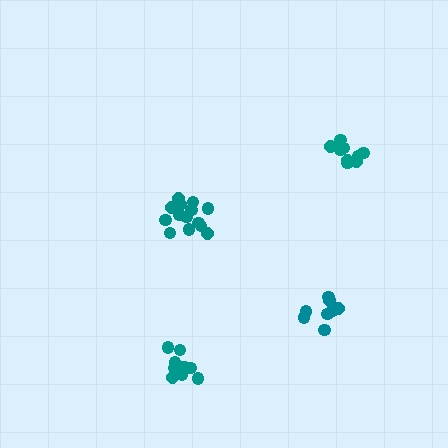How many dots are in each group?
Group 1: 10 dots, Group 2: 14 dots, Group 3: 10 dots, Group 4: 8 dots (42 total).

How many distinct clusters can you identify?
There are 4 distinct clusters.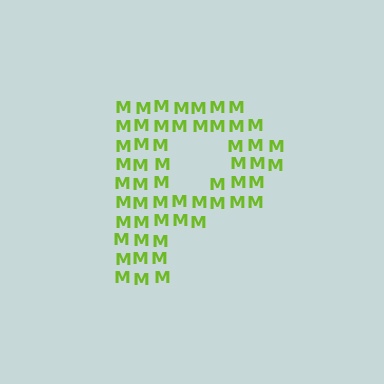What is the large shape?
The large shape is the letter P.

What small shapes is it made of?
It is made of small letter M's.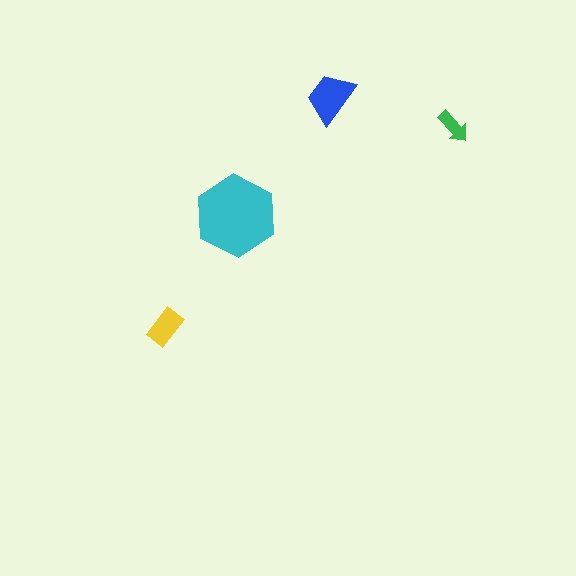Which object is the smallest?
The green arrow.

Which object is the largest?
The cyan hexagon.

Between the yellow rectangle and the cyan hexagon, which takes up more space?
The cyan hexagon.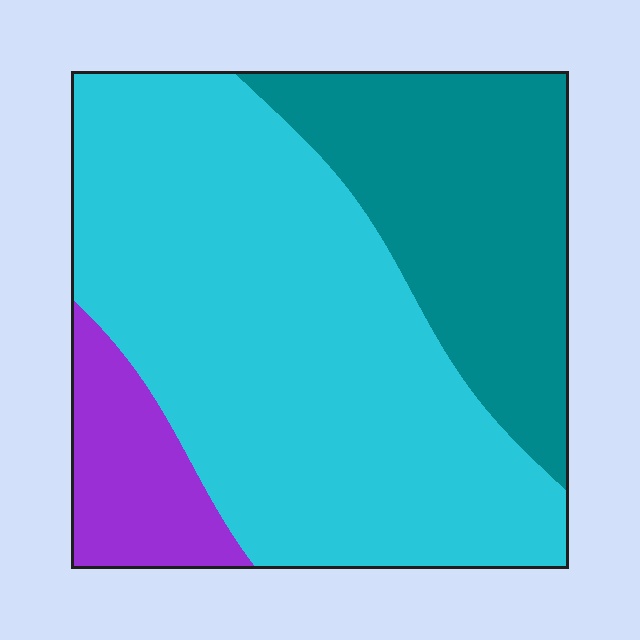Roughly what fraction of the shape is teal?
Teal covers 28% of the shape.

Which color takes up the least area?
Purple, at roughly 10%.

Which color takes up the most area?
Cyan, at roughly 60%.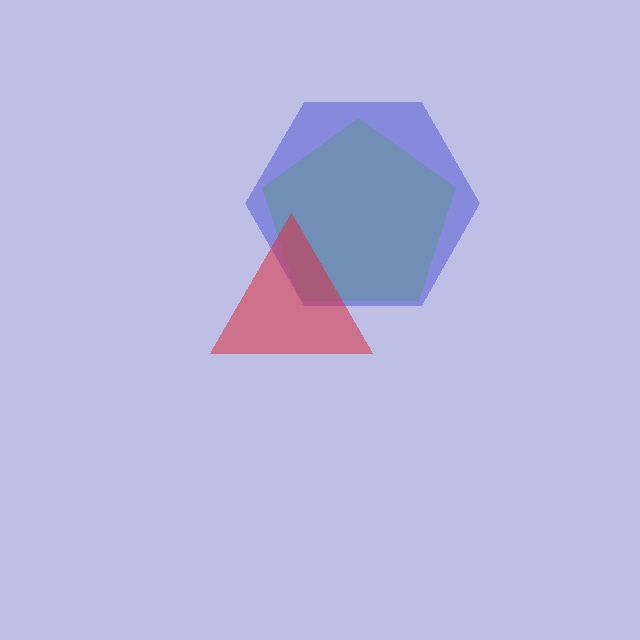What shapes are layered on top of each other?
The layered shapes are: a lime pentagon, a blue hexagon, a red triangle.